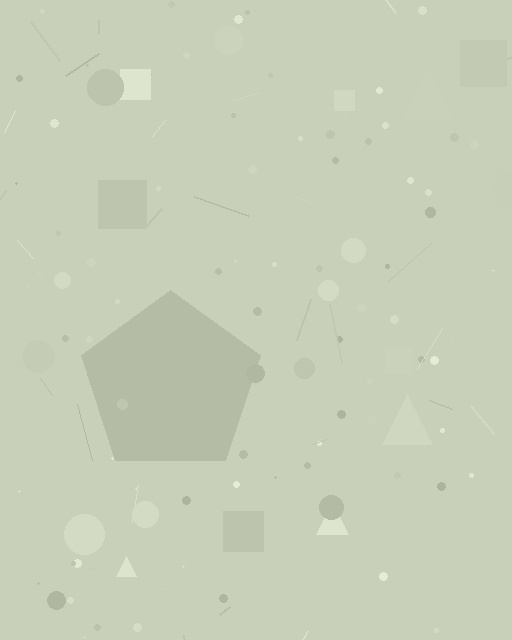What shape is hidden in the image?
A pentagon is hidden in the image.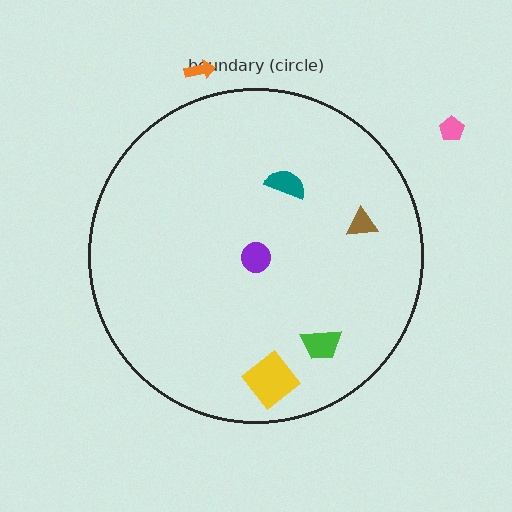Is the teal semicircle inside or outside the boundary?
Inside.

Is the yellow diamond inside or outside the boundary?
Inside.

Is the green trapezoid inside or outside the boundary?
Inside.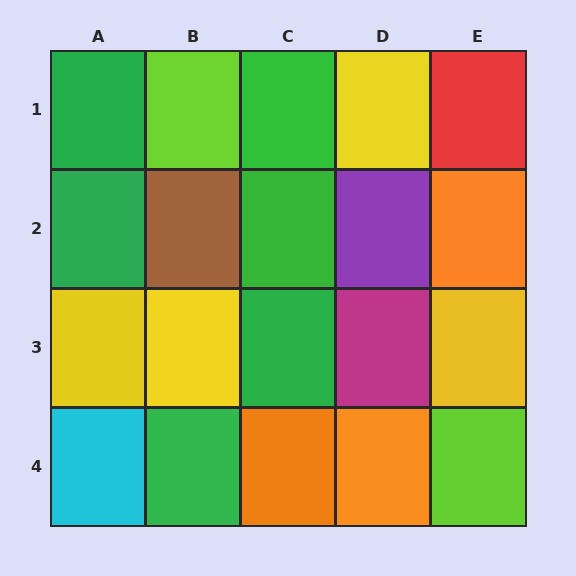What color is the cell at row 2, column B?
Brown.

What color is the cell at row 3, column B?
Yellow.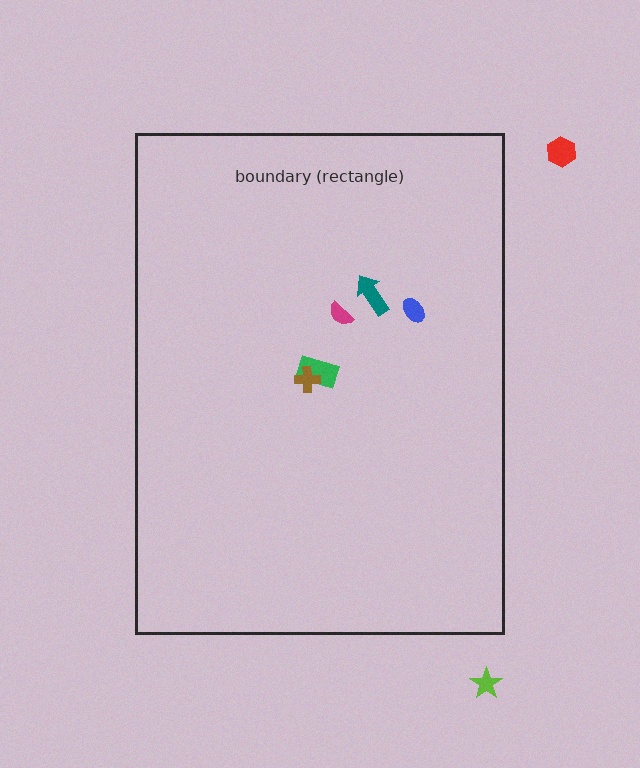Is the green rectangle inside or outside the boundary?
Inside.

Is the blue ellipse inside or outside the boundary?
Inside.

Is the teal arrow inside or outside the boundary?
Inside.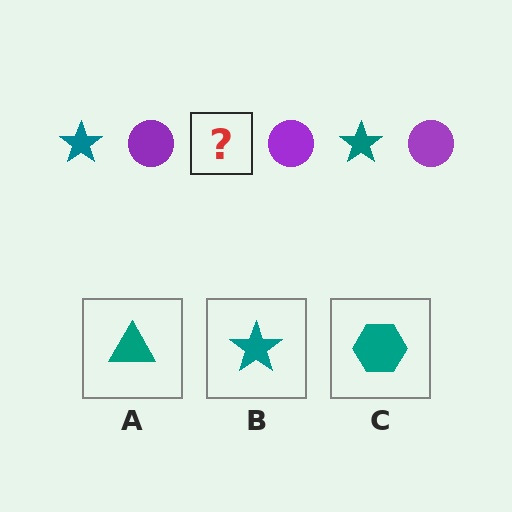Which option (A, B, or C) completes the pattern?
B.